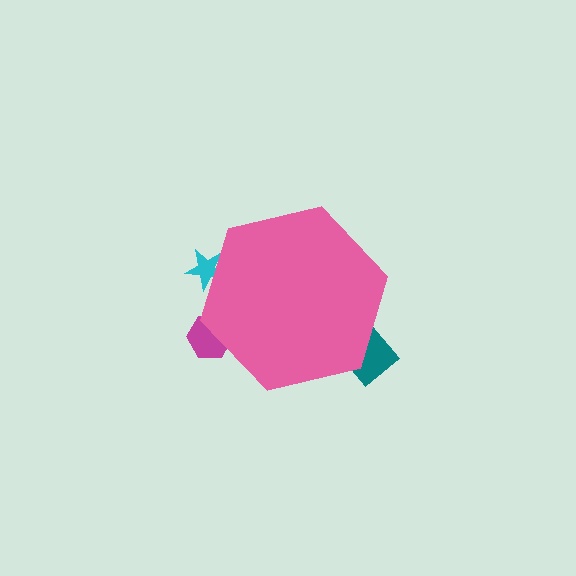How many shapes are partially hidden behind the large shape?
3 shapes are partially hidden.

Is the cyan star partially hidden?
Yes, the cyan star is partially hidden behind the pink hexagon.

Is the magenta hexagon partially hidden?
Yes, the magenta hexagon is partially hidden behind the pink hexagon.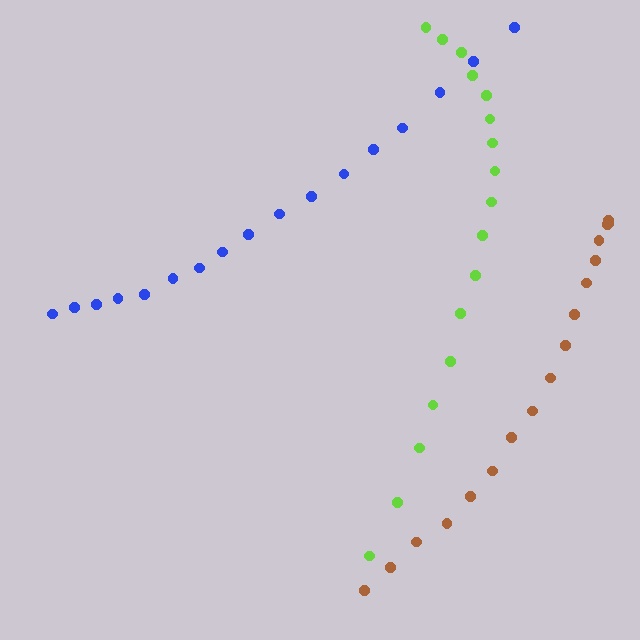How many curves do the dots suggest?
There are 3 distinct paths.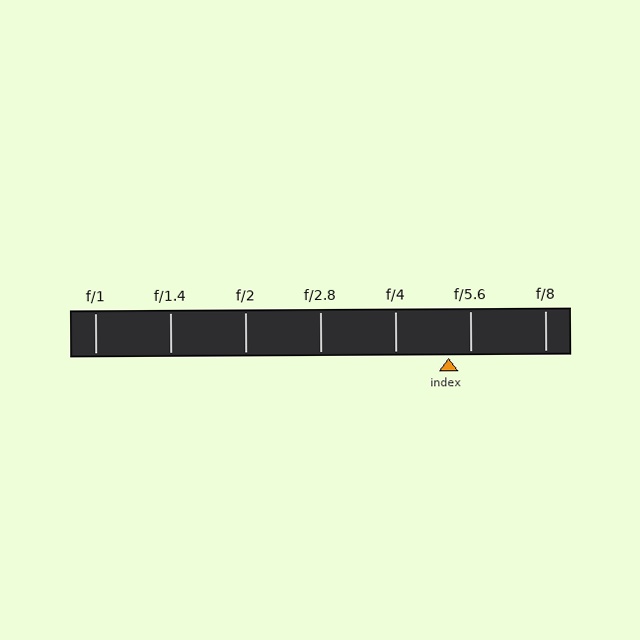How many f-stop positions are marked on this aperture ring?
There are 7 f-stop positions marked.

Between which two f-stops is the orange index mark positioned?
The index mark is between f/4 and f/5.6.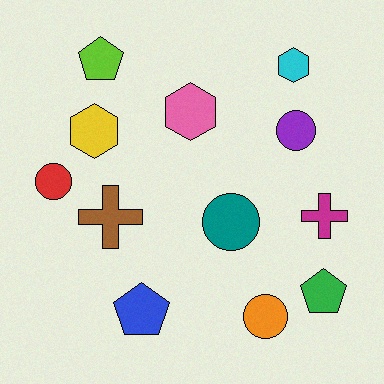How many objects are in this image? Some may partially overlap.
There are 12 objects.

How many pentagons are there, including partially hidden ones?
There are 3 pentagons.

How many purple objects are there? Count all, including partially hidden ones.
There is 1 purple object.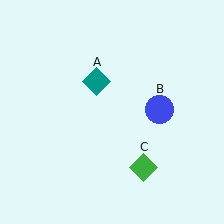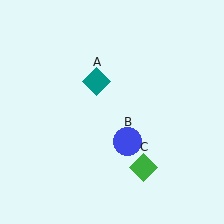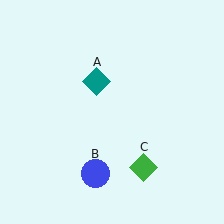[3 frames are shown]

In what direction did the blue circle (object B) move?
The blue circle (object B) moved down and to the left.